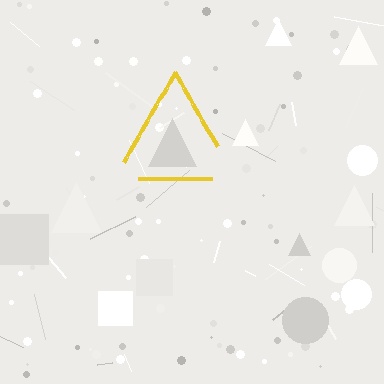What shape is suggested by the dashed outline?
The dashed outline suggests a triangle.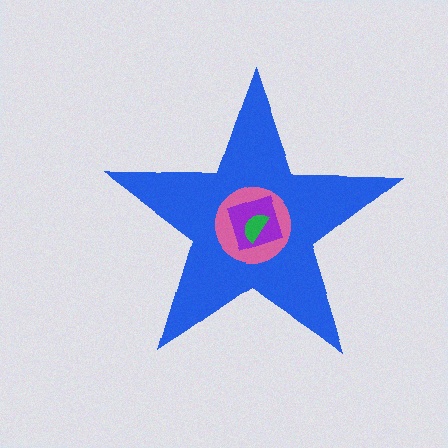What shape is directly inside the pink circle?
The purple diamond.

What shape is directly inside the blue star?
The pink circle.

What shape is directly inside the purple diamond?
The green semicircle.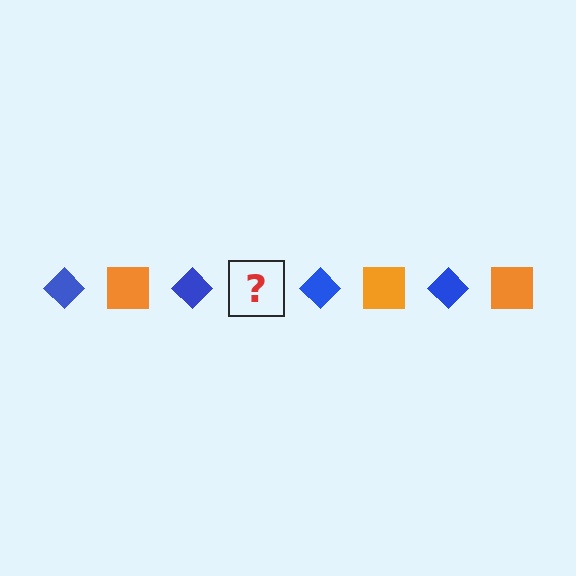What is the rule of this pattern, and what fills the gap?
The rule is that the pattern alternates between blue diamond and orange square. The gap should be filled with an orange square.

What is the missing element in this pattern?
The missing element is an orange square.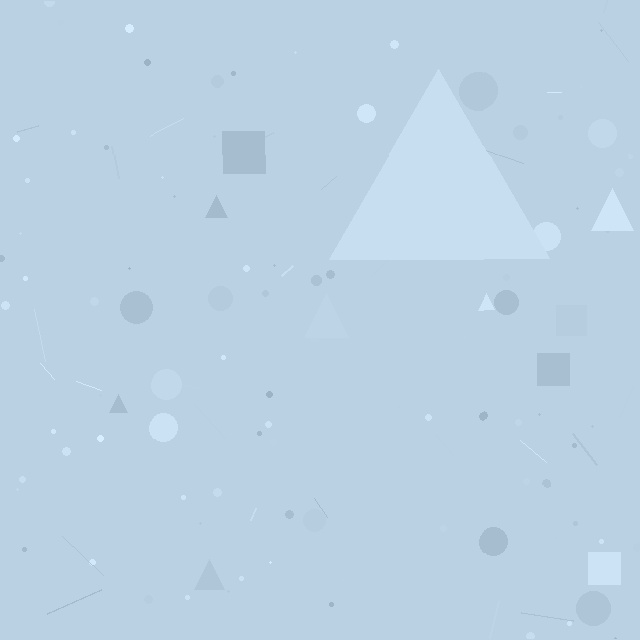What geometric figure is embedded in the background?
A triangle is embedded in the background.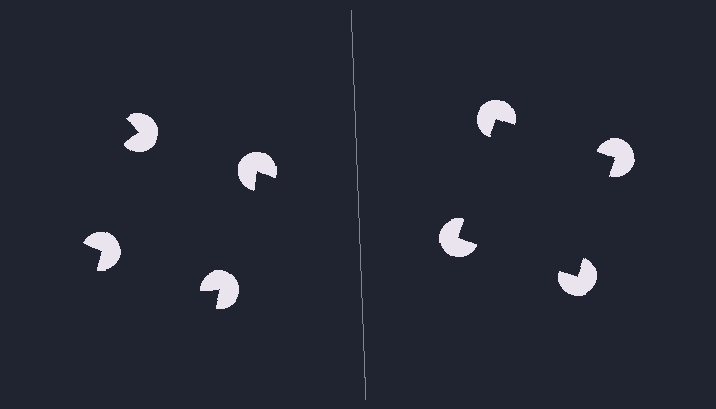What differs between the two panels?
The pac-man discs are positioned identically on both sides; only the wedge orientations differ. On the right they align to a square; on the left they are misaligned.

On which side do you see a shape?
An illusory square appears on the right side. On the left side the wedge cuts are rotated, so no coherent shape forms.